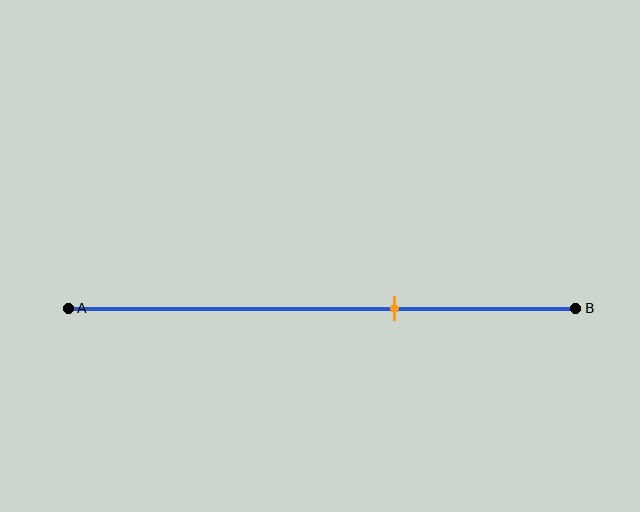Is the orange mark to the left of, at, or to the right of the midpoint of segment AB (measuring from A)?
The orange mark is to the right of the midpoint of segment AB.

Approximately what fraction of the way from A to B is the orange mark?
The orange mark is approximately 65% of the way from A to B.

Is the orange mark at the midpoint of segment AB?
No, the mark is at about 65% from A, not at the 50% midpoint.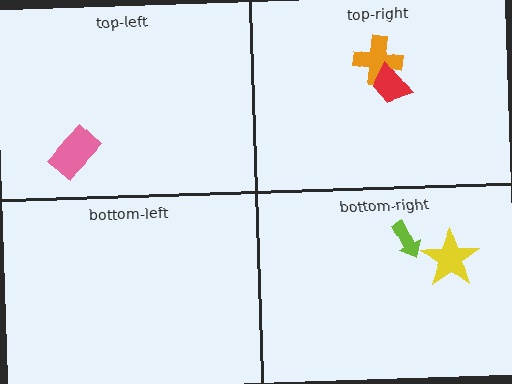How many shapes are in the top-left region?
1.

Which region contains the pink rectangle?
The top-left region.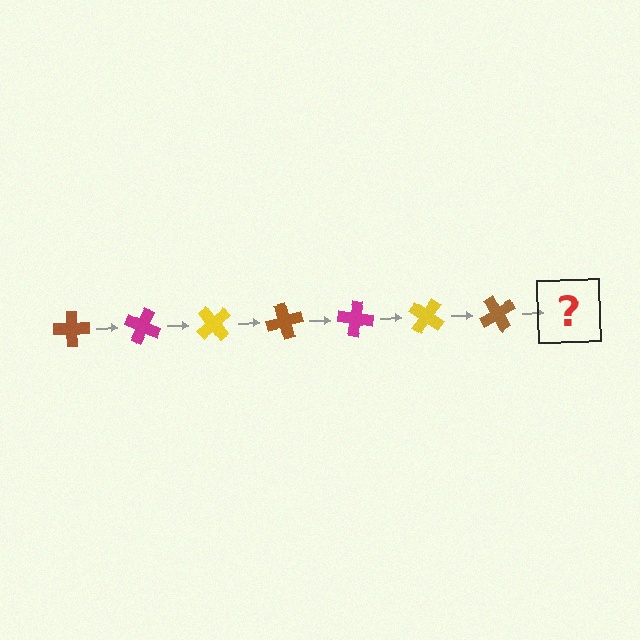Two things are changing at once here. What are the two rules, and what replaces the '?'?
The two rules are that it rotates 25 degrees each step and the color cycles through brown, magenta, and yellow. The '?' should be a magenta cross, rotated 175 degrees from the start.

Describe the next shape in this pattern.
It should be a magenta cross, rotated 175 degrees from the start.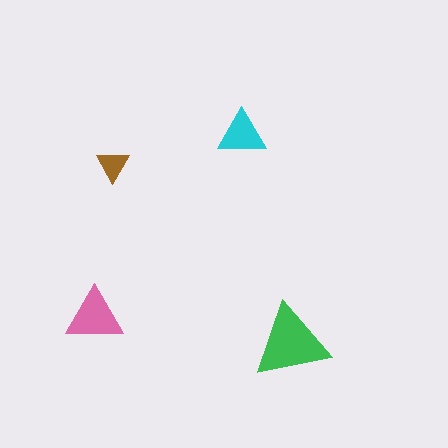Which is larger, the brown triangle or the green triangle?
The green one.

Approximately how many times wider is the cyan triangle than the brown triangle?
About 1.5 times wider.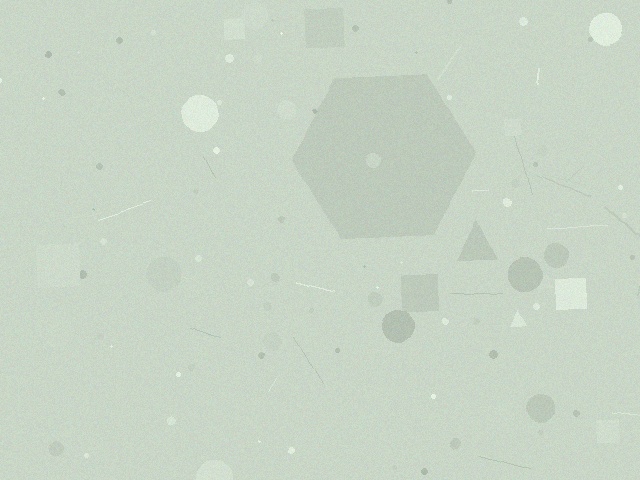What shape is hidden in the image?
A hexagon is hidden in the image.